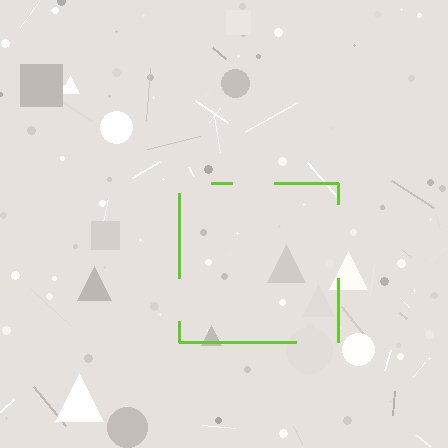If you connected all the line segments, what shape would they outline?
They would outline a square.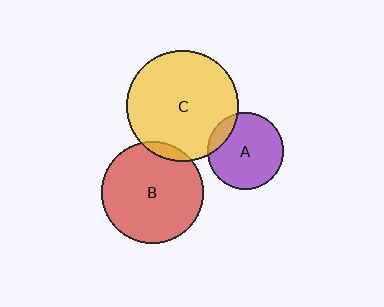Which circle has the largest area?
Circle C (yellow).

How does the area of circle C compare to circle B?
Approximately 1.2 times.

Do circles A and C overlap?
Yes.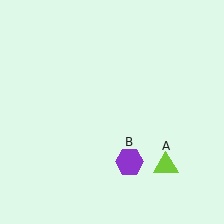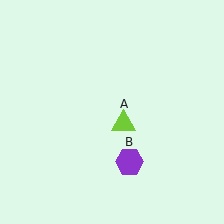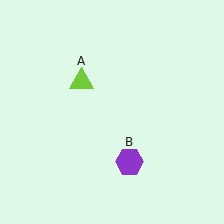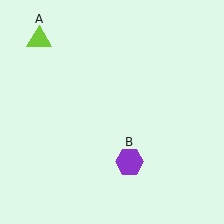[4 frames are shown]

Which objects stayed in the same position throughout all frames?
Purple hexagon (object B) remained stationary.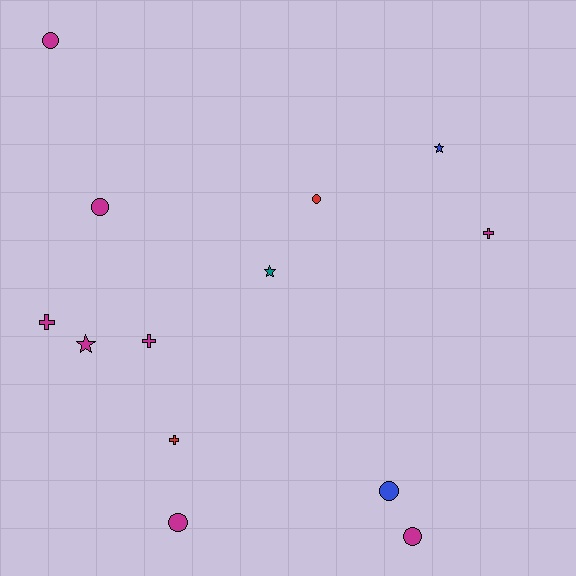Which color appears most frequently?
Magenta, with 8 objects.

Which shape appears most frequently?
Circle, with 6 objects.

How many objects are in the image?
There are 13 objects.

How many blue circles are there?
There is 1 blue circle.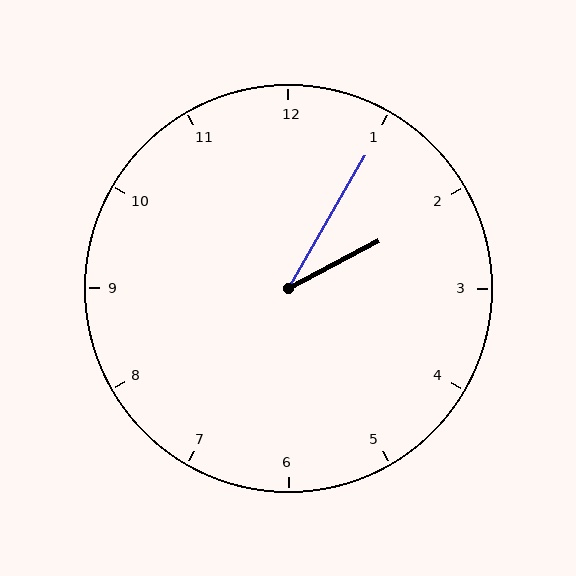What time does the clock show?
2:05.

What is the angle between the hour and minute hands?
Approximately 32 degrees.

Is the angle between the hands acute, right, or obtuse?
It is acute.